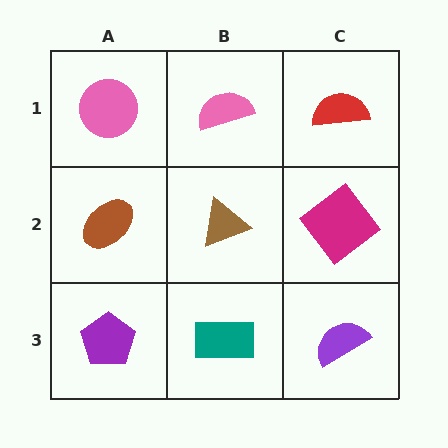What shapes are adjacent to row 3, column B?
A brown triangle (row 2, column B), a purple pentagon (row 3, column A), a purple semicircle (row 3, column C).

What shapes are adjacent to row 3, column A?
A brown ellipse (row 2, column A), a teal rectangle (row 3, column B).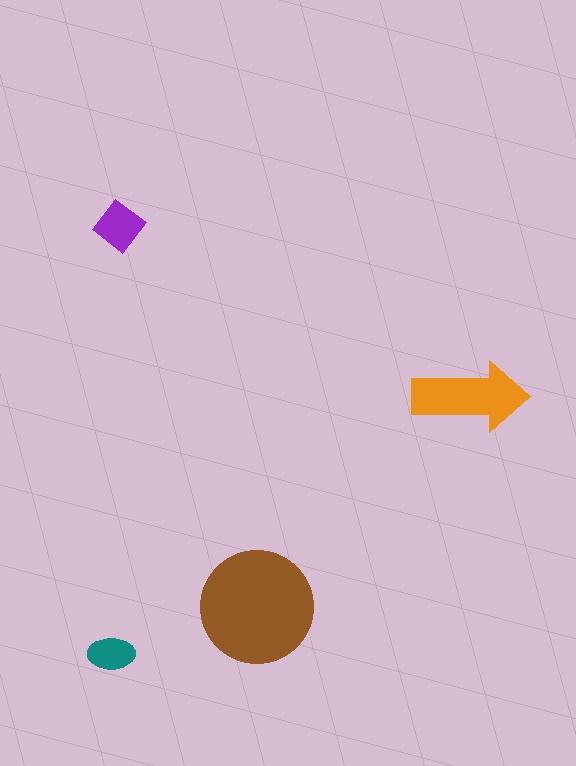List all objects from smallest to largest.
The teal ellipse, the purple diamond, the orange arrow, the brown circle.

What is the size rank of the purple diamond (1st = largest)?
3rd.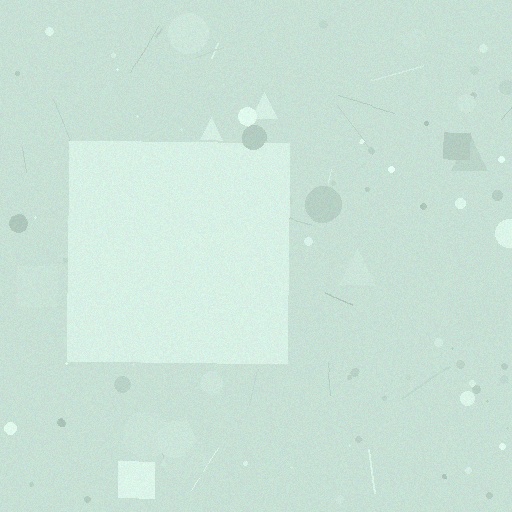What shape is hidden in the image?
A square is hidden in the image.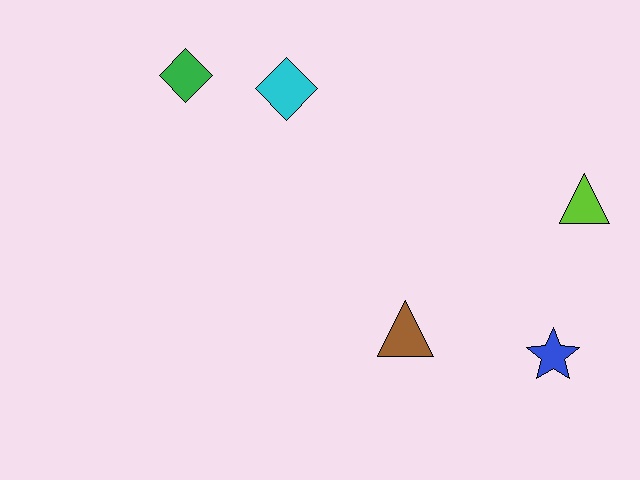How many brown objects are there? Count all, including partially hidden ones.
There is 1 brown object.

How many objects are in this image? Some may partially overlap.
There are 5 objects.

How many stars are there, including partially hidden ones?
There is 1 star.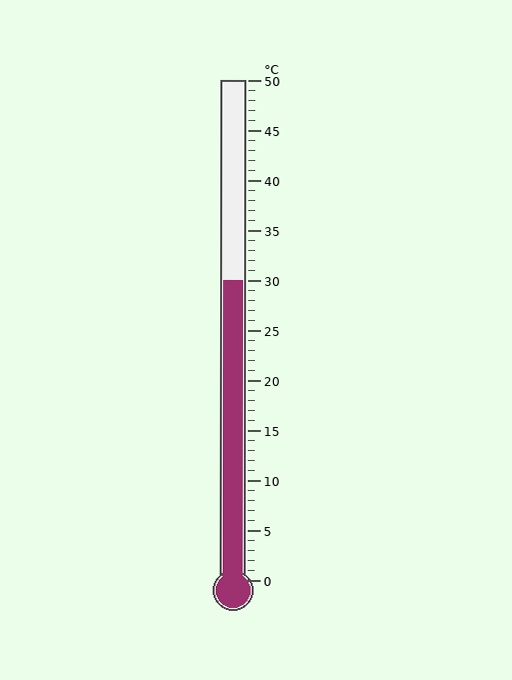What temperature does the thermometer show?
The thermometer shows approximately 30°C.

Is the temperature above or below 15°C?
The temperature is above 15°C.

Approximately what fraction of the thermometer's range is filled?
The thermometer is filled to approximately 60% of its range.